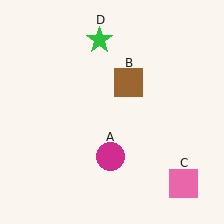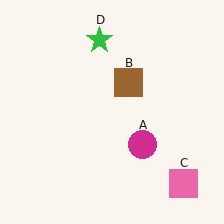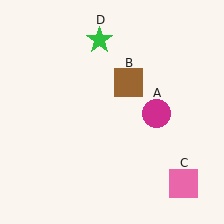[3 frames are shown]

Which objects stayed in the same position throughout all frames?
Brown square (object B) and pink square (object C) and green star (object D) remained stationary.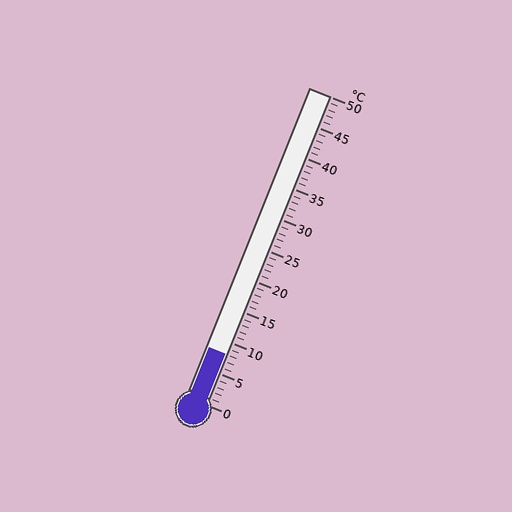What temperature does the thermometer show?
The thermometer shows approximately 8°C.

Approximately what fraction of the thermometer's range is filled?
The thermometer is filled to approximately 15% of its range.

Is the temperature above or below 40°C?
The temperature is below 40°C.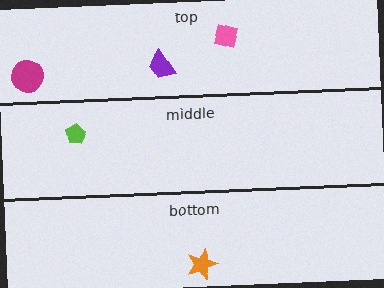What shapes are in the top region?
The magenta circle, the purple trapezoid, the pink diamond.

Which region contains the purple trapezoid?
The top region.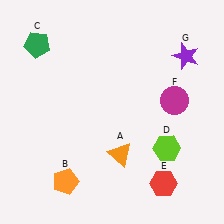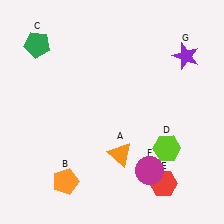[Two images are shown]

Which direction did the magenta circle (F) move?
The magenta circle (F) moved down.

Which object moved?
The magenta circle (F) moved down.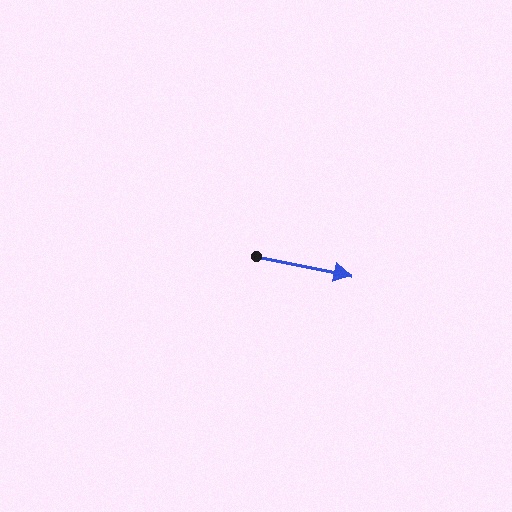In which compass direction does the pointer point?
East.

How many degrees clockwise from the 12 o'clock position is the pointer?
Approximately 101 degrees.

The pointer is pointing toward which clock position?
Roughly 3 o'clock.